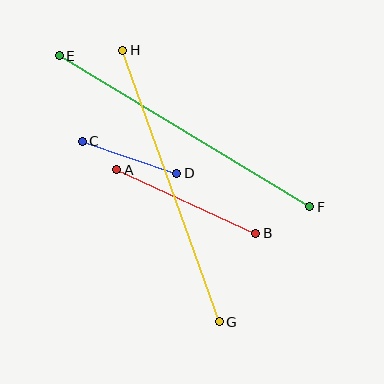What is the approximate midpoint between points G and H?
The midpoint is at approximately (171, 186) pixels.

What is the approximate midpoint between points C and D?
The midpoint is at approximately (130, 157) pixels.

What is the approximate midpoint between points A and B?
The midpoint is at approximately (186, 202) pixels.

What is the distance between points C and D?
The distance is approximately 100 pixels.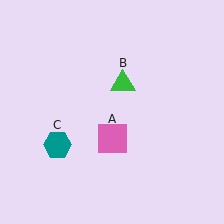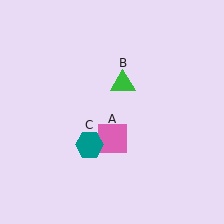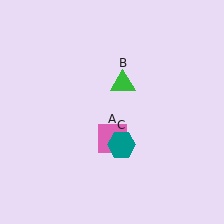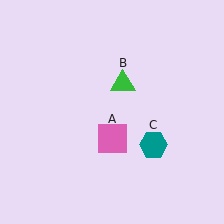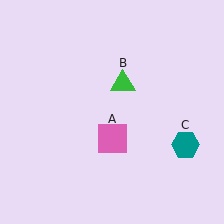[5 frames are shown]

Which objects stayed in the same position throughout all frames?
Pink square (object A) and green triangle (object B) remained stationary.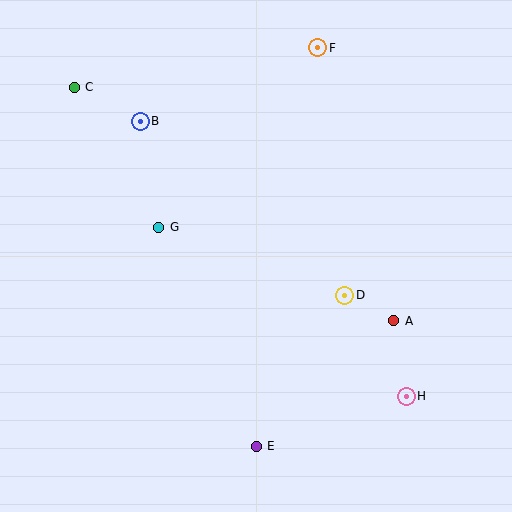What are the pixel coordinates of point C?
Point C is at (74, 87).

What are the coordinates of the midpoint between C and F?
The midpoint between C and F is at (196, 67).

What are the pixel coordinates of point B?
Point B is at (140, 121).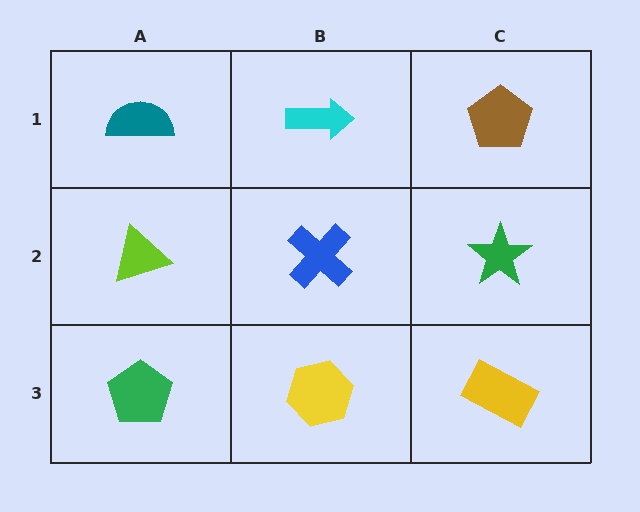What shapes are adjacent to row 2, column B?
A cyan arrow (row 1, column B), a yellow hexagon (row 3, column B), a lime triangle (row 2, column A), a green star (row 2, column C).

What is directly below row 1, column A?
A lime triangle.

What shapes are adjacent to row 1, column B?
A blue cross (row 2, column B), a teal semicircle (row 1, column A), a brown pentagon (row 1, column C).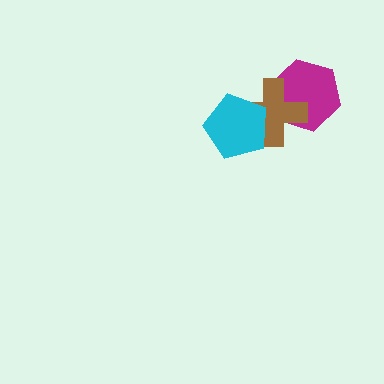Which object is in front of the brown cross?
The cyan pentagon is in front of the brown cross.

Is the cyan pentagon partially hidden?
No, no other shape covers it.